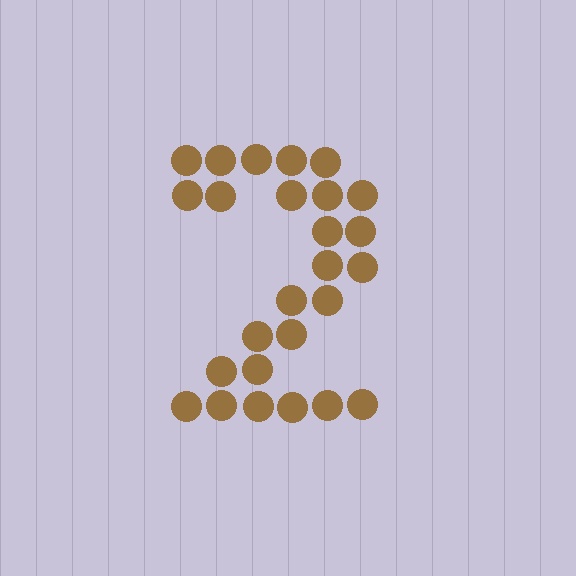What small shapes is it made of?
It is made of small circles.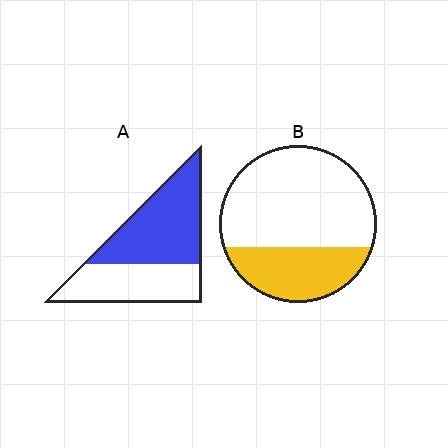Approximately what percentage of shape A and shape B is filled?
A is approximately 55% and B is approximately 30%.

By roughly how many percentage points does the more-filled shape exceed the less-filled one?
By roughly 25 percentage points (A over B).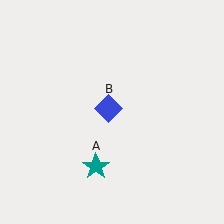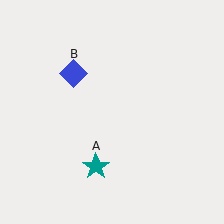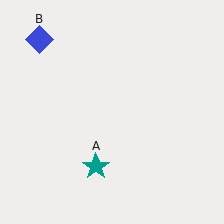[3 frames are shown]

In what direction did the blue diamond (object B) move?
The blue diamond (object B) moved up and to the left.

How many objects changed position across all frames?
1 object changed position: blue diamond (object B).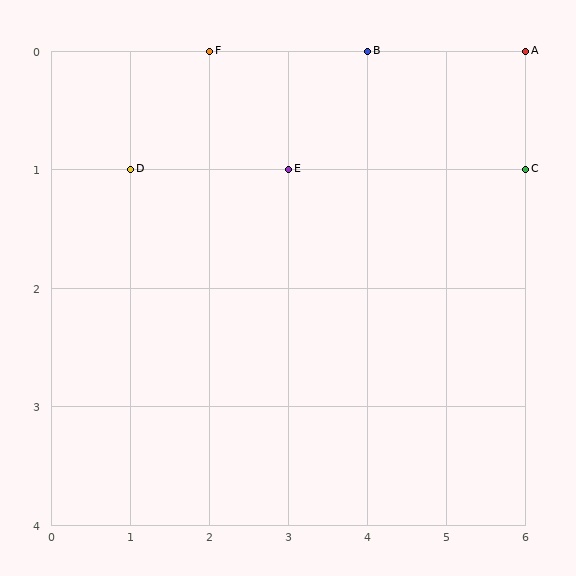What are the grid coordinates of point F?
Point F is at grid coordinates (2, 0).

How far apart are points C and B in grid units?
Points C and B are 2 columns and 1 row apart (about 2.2 grid units diagonally).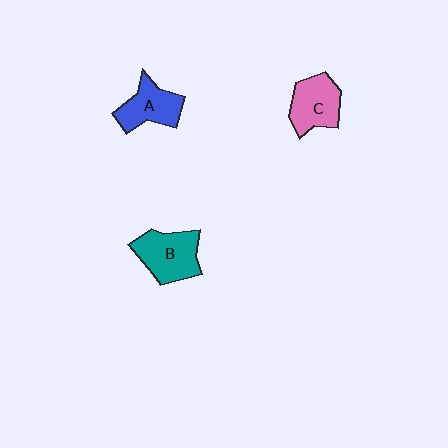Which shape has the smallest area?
Shape A (blue).